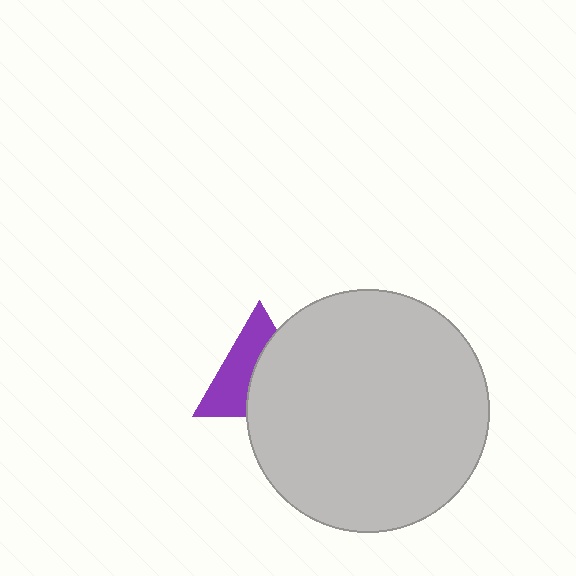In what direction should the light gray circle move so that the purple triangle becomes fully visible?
The light gray circle should move right. That is the shortest direction to clear the overlap and leave the purple triangle fully visible.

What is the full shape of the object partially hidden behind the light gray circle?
The partially hidden object is a purple triangle.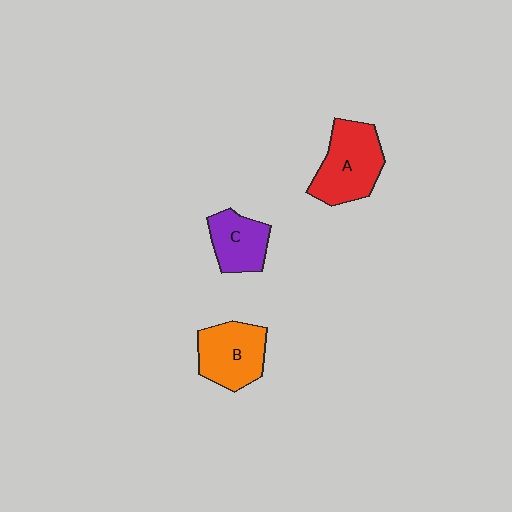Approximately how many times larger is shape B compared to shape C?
Approximately 1.3 times.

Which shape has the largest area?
Shape A (red).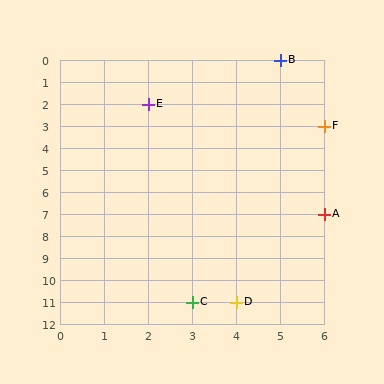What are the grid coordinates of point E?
Point E is at grid coordinates (2, 2).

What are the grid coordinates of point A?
Point A is at grid coordinates (6, 7).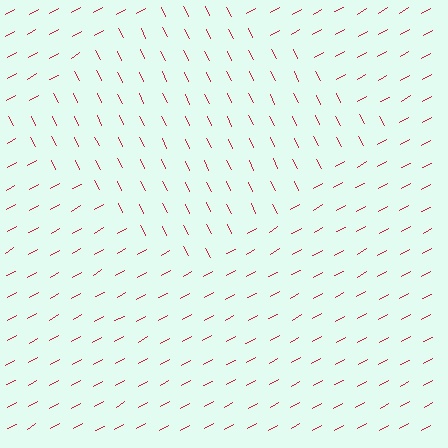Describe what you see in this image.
The image is filled with small red line segments. A diamond region in the image has lines oriented differently from the surrounding lines, creating a visible texture boundary.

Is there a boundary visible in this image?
Yes, there is a texture boundary formed by a change in line orientation.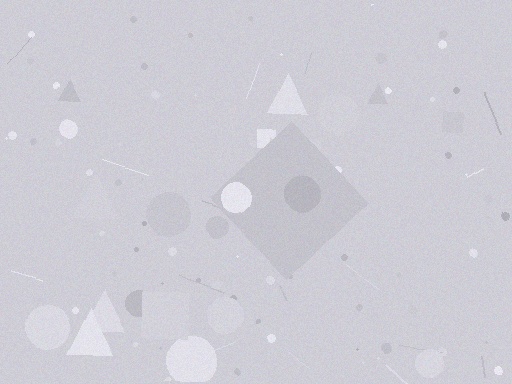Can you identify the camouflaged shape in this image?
The camouflaged shape is a diamond.